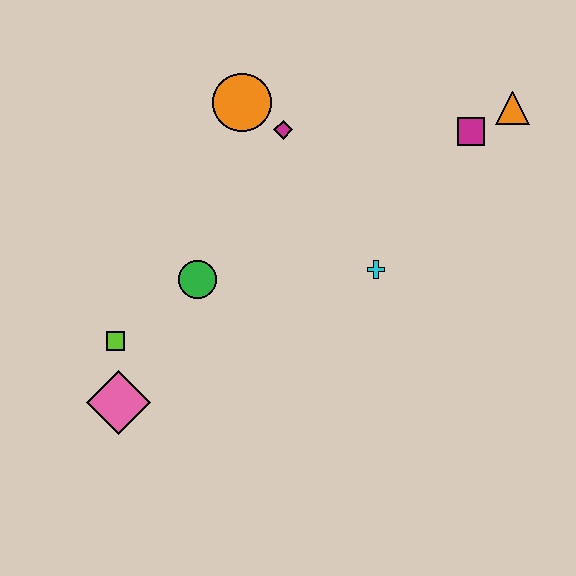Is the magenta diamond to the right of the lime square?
Yes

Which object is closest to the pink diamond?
The lime square is closest to the pink diamond.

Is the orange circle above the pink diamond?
Yes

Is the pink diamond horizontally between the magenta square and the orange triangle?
No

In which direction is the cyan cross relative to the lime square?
The cyan cross is to the right of the lime square.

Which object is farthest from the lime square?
The orange triangle is farthest from the lime square.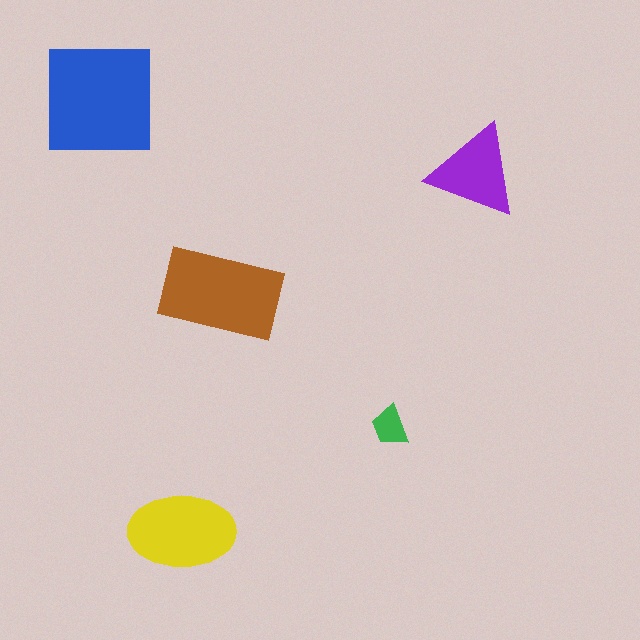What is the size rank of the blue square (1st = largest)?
1st.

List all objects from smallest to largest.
The green trapezoid, the purple triangle, the yellow ellipse, the brown rectangle, the blue square.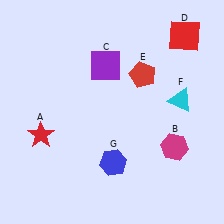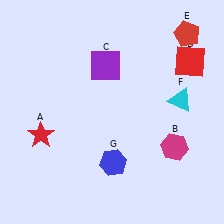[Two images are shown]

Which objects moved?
The objects that moved are: the red square (D), the red pentagon (E).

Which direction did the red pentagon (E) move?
The red pentagon (E) moved right.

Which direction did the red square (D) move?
The red square (D) moved down.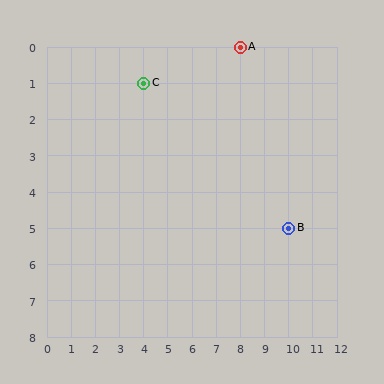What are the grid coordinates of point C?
Point C is at grid coordinates (4, 1).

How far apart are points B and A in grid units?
Points B and A are 2 columns and 5 rows apart (about 5.4 grid units diagonally).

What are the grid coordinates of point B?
Point B is at grid coordinates (10, 5).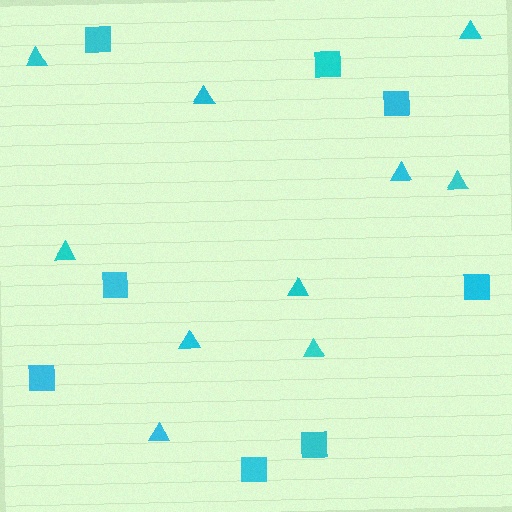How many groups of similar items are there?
There are 2 groups: one group of squares (8) and one group of triangles (10).